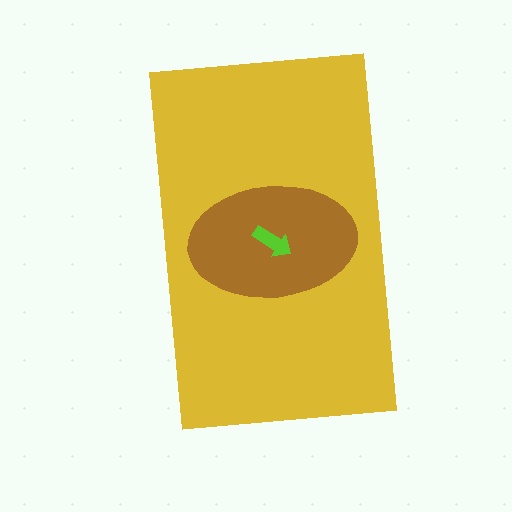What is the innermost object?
The lime arrow.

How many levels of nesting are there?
3.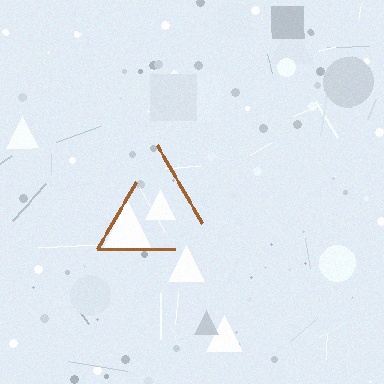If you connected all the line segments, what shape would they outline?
They would outline a triangle.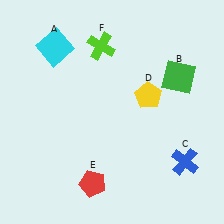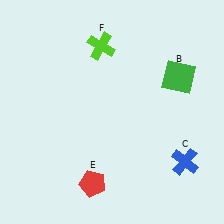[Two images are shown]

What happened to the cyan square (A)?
The cyan square (A) was removed in Image 2. It was in the top-left area of Image 1.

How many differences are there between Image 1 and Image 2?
There are 2 differences between the two images.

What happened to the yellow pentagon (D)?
The yellow pentagon (D) was removed in Image 2. It was in the top-right area of Image 1.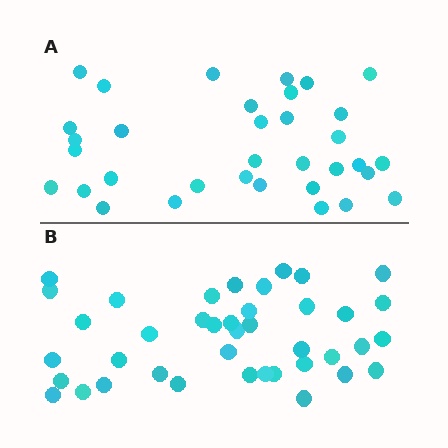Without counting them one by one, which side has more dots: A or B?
Region B (the bottom region) has more dots.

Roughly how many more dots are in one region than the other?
Region B has about 6 more dots than region A.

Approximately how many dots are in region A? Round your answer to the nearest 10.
About 30 dots. (The exact count is 34, which rounds to 30.)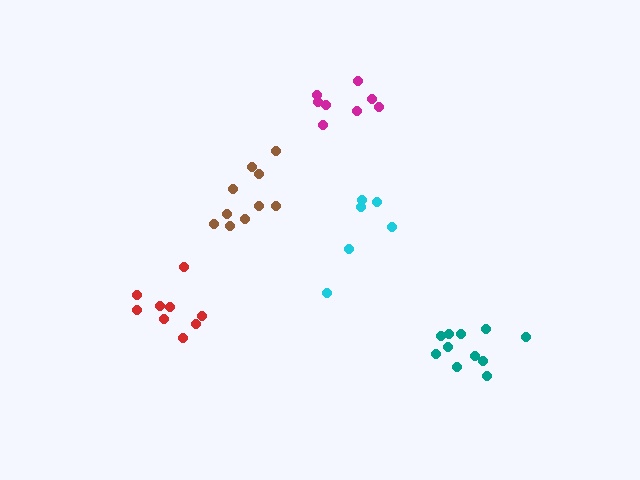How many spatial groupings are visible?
There are 5 spatial groupings.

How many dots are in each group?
Group 1: 9 dots, Group 2: 10 dots, Group 3: 6 dots, Group 4: 11 dots, Group 5: 8 dots (44 total).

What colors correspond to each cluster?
The clusters are colored: red, brown, cyan, teal, magenta.